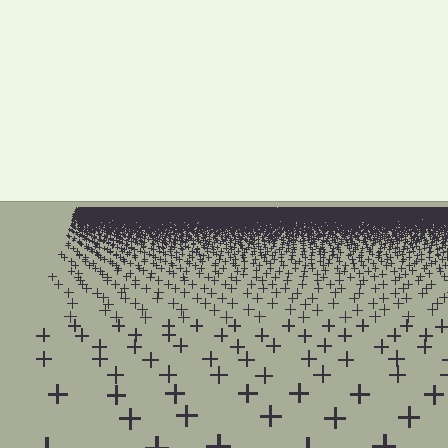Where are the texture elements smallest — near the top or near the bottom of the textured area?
Near the top.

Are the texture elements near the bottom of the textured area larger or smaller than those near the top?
Larger. Near the bottom, elements are closer to the viewer and appear at a bigger on-screen size.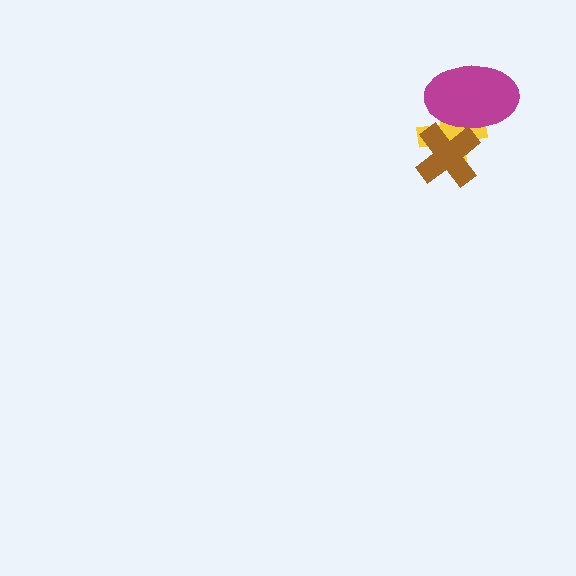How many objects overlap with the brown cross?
2 objects overlap with the brown cross.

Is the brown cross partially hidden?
No, no other shape covers it.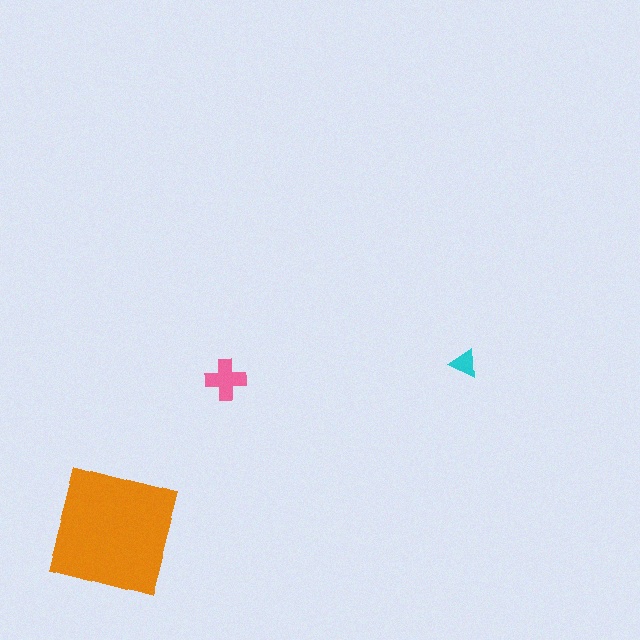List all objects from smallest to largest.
The cyan triangle, the pink cross, the orange square.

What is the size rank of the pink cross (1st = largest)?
2nd.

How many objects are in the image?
There are 3 objects in the image.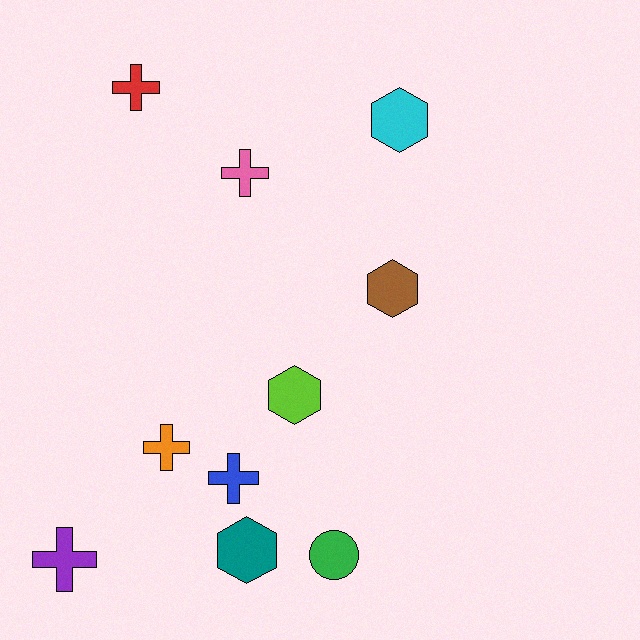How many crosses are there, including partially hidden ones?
There are 5 crosses.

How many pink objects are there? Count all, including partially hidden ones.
There is 1 pink object.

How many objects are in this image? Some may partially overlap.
There are 10 objects.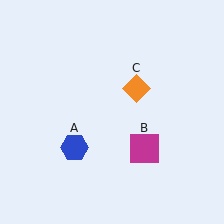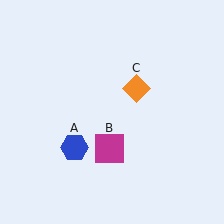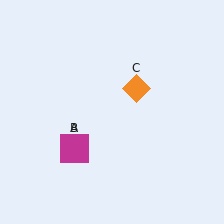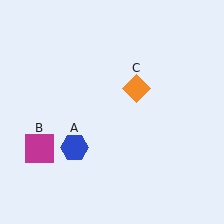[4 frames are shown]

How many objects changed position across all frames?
1 object changed position: magenta square (object B).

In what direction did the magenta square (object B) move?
The magenta square (object B) moved left.